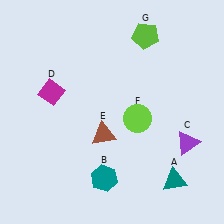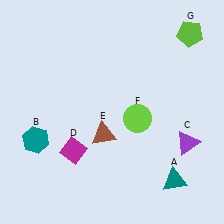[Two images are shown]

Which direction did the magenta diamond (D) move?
The magenta diamond (D) moved down.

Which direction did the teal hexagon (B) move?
The teal hexagon (B) moved left.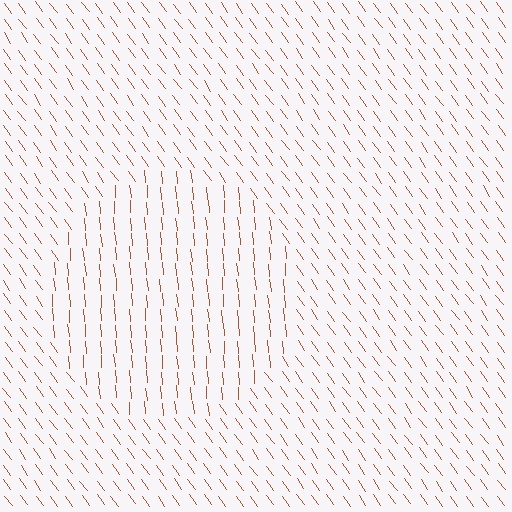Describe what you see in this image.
The image is filled with small brown line segments. A circle region in the image has lines oriented differently from the surrounding lines, creating a visible texture boundary.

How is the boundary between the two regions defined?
The boundary is defined purely by a change in line orientation (approximately 31 degrees difference). All lines are the same color and thickness.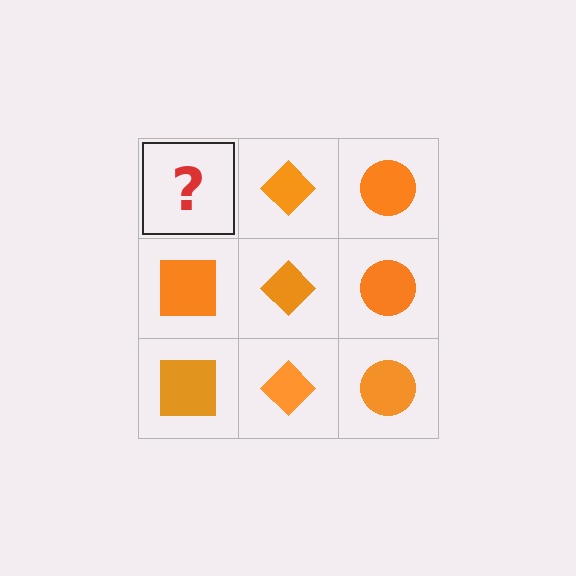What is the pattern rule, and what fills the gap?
The rule is that each column has a consistent shape. The gap should be filled with an orange square.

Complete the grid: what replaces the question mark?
The question mark should be replaced with an orange square.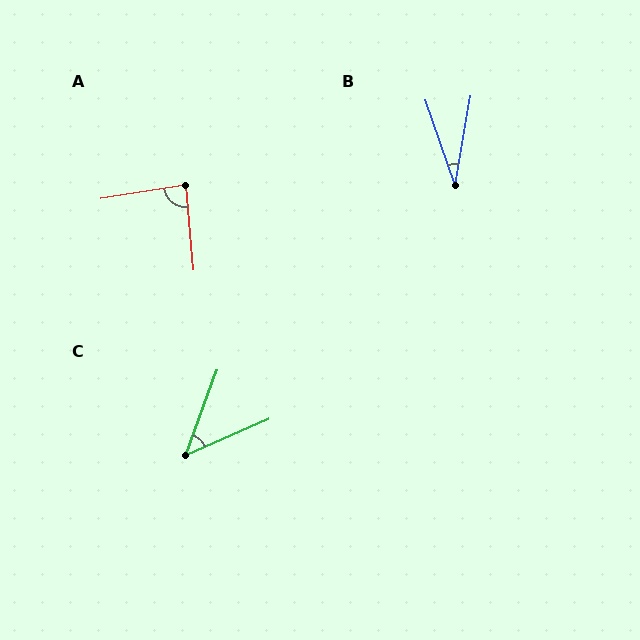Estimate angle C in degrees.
Approximately 46 degrees.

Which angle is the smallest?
B, at approximately 29 degrees.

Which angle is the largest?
A, at approximately 86 degrees.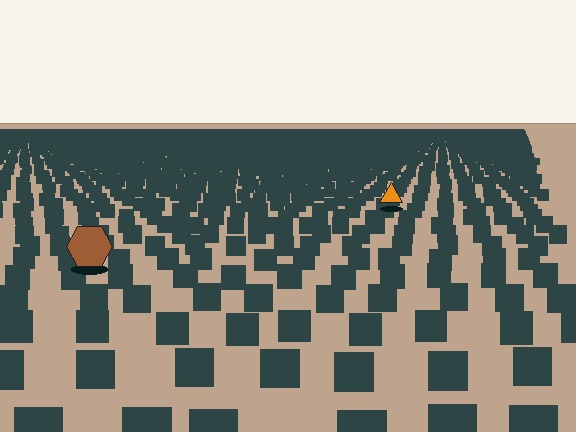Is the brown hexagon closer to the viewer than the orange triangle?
Yes. The brown hexagon is closer — you can tell from the texture gradient: the ground texture is coarser near it.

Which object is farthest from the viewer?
The orange triangle is farthest from the viewer. It appears smaller and the ground texture around it is denser.